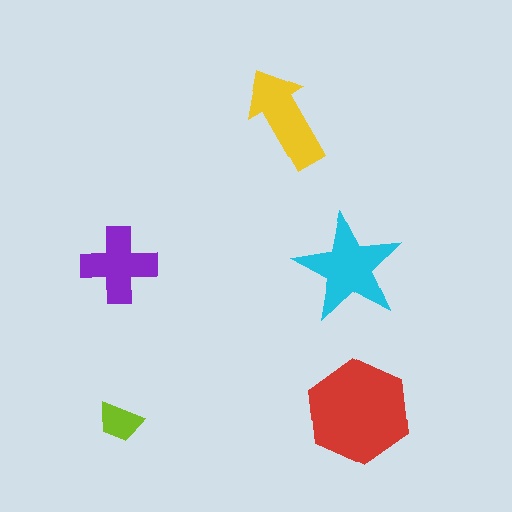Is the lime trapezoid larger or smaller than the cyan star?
Smaller.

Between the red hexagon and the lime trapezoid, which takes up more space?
The red hexagon.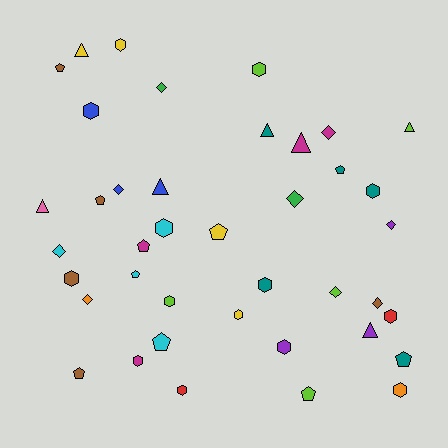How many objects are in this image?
There are 40 objects.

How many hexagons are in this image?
There are 14 hexagons.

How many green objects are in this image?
There are 2 green objects.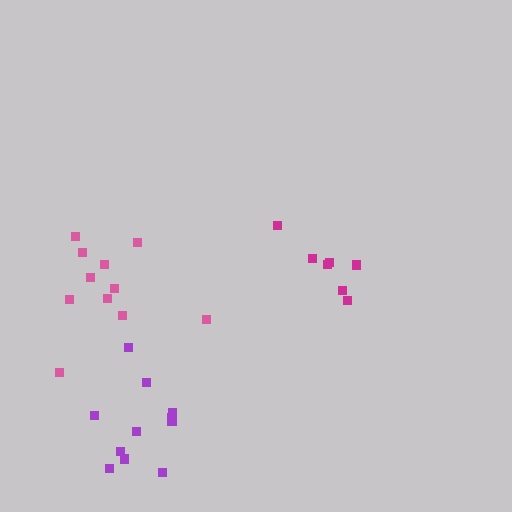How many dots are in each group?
Group 1: 7 dots, Group 2: 11 dots, Group 3: 11 dots (29 total).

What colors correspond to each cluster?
The clusters are colored: magenta, purple, pink.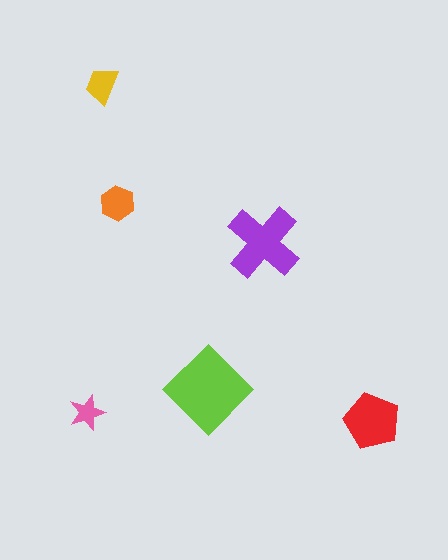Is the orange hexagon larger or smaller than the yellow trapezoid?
Larger.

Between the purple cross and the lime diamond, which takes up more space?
The lime diamond.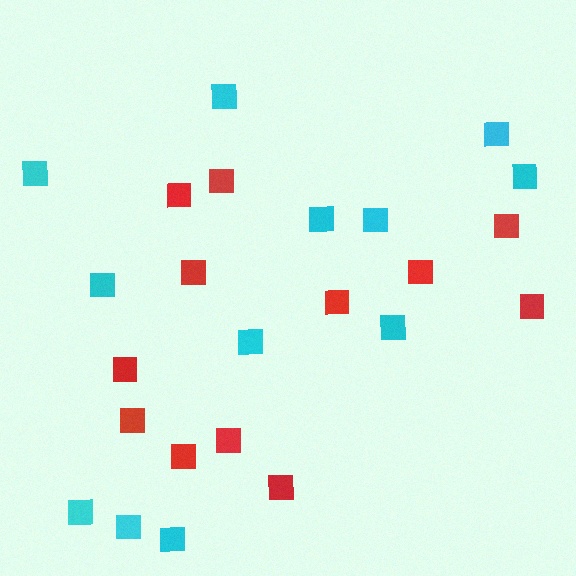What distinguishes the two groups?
There are 2 groups: one group of red squares (12) and one group of cyan squares (12).